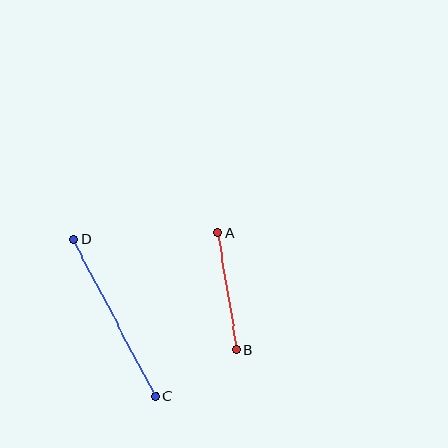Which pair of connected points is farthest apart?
Points C and D are farthest apart.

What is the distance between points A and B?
The distance is approximately 119 pixels.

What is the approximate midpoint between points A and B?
The midpoint is at approximately (227, 291) pixels.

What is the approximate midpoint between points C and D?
The midpoint is at approximately (114, 317) pixels.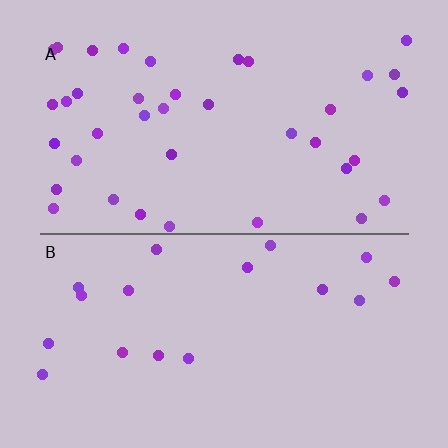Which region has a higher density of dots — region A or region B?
A (the top).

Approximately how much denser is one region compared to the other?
Approximately 2.2× — region A over region B.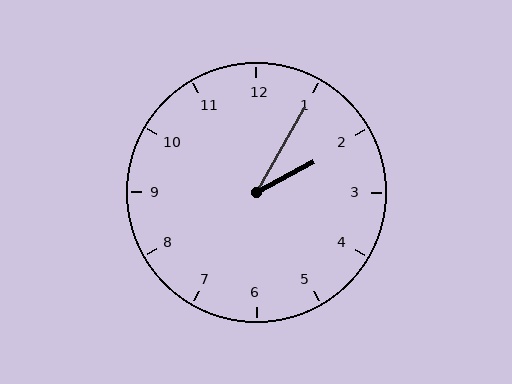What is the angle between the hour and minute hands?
Approximately 32 degrees.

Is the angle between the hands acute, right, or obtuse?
It is acute.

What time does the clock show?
2:05.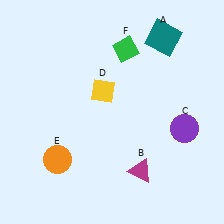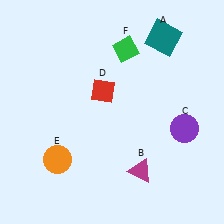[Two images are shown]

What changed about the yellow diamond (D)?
In Image 1, D is yellow. In Image 2, it changed to red.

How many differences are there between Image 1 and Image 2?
There is 1 difference between the two images.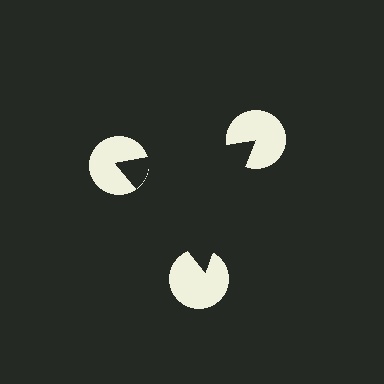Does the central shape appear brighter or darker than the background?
It typically appears slightly darker than the background, even though no actual brightness change is drawn.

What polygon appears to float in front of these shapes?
An illusory triangle — its edges are inferred from the aligned wedge cuts in the pac-man discs, not physically drawn.